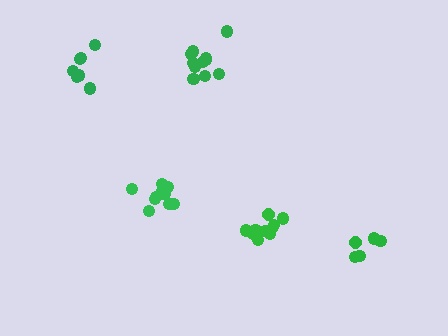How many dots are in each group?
Group 1: 5 dots, Group 2: 7 dots, Group 3: 11 dots, Group 4: 11 dots, Group 5: 11 dots (45 total).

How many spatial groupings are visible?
There are 5 spatial groupings.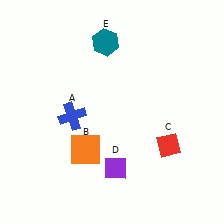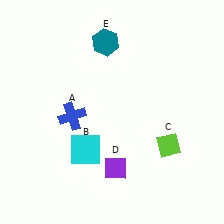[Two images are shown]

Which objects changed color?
B changed from orange to cyan. C changed from red to lime.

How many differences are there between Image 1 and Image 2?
There are 2 differences between the two images.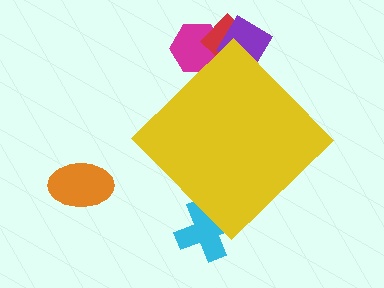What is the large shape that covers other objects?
A yellow diamond.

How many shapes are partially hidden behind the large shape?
4 shapes are partially hidden.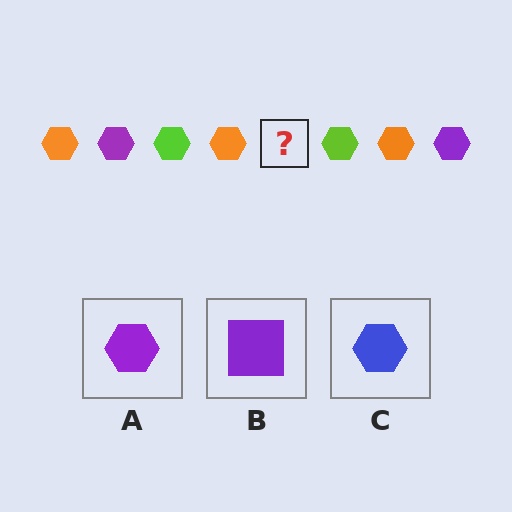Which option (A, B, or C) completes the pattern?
A.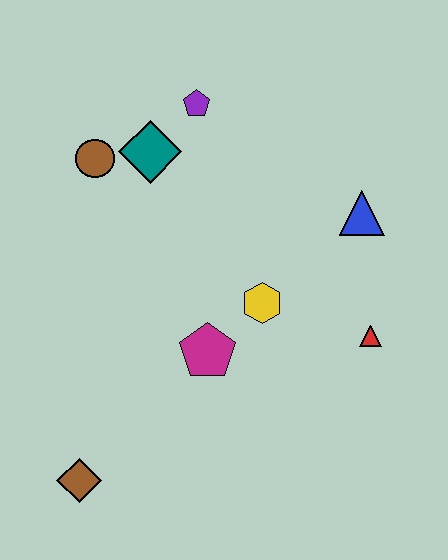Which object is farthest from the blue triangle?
The brown diamond is farthest from the blue triangle.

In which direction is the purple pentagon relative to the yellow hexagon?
The purple pentagon is above the yellow hexagon.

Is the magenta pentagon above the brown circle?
No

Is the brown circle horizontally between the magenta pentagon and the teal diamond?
No